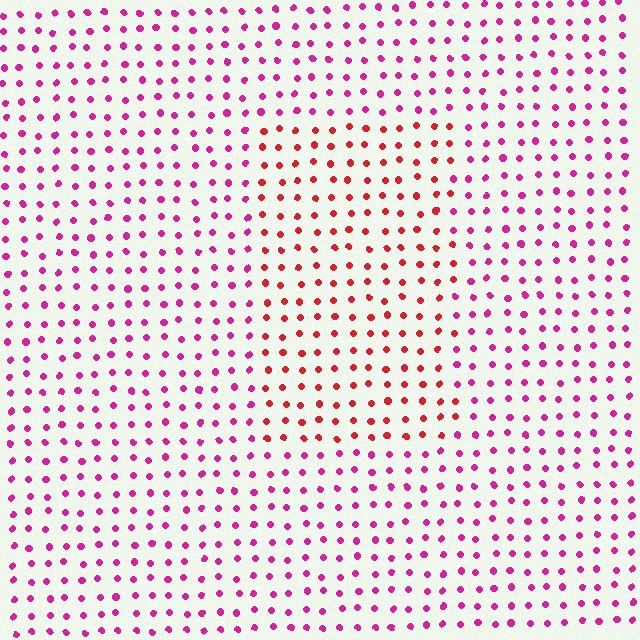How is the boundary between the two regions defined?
The boundary is defined purely by a slight shift in hue (about 37 degrees). Spacing, size, and orientation are identical on both sides.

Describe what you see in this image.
The image is filled with small magenta elements in a uniform arrangement. A rectangle-shaped region is visible where the elements are tinted to a slightly different hue, forming a subtle color boundary.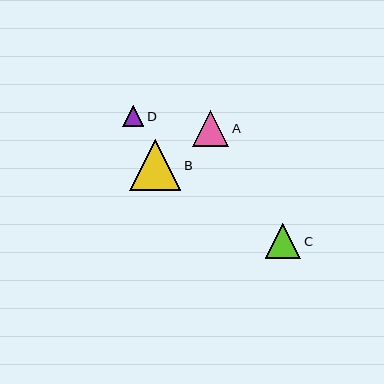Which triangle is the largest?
Triangle B is the largest with a size of approximately 51 pixels.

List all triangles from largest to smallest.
From largest to smallest: B, A, C, D.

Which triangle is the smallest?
Triangle D is the smallest with a size of approximately 21 pixels.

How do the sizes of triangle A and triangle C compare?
Triangle A and triangle C are approximately the same size.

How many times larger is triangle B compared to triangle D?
Triangle B is approximately 2.5 times the size of triangle D.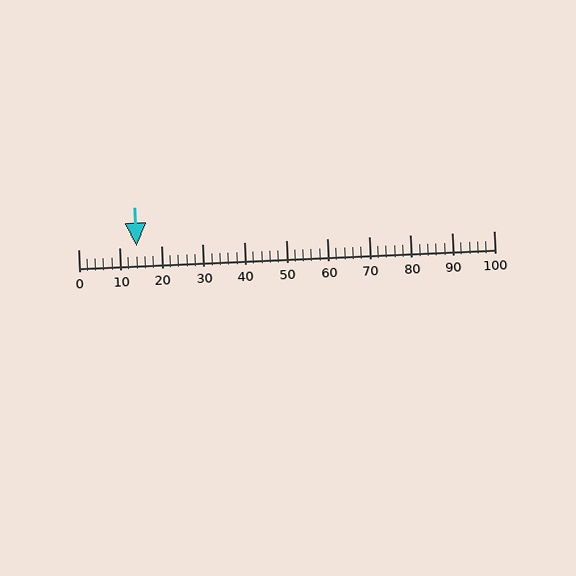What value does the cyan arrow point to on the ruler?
The cyan arrow points to approximately 14.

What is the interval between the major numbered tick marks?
The major tick marks are spaced 10 units apart.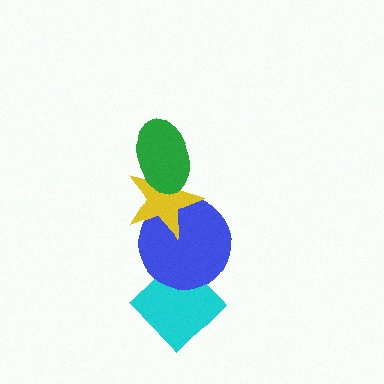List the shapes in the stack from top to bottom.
From top to bottom: the green ellipse, the yellow star, the blue circle, the cyan diamond.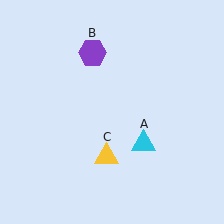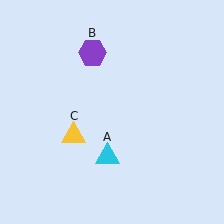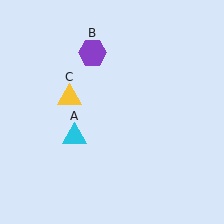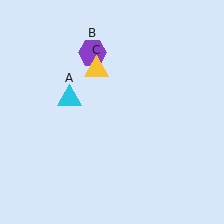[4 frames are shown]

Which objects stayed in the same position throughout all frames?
Purple hexagon (object B) remained stationary.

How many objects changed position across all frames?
2 objects changed position: cyan triangle (object A), yellow triangle (object C).